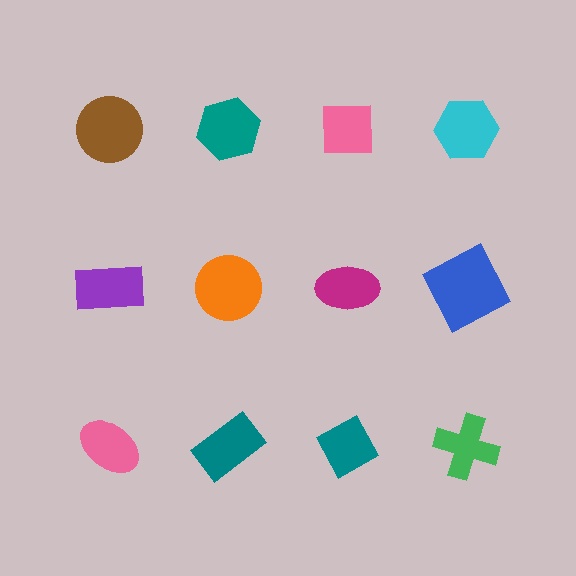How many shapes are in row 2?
4 shapes.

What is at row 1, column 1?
A brown circle.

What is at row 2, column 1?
A purple rectangle.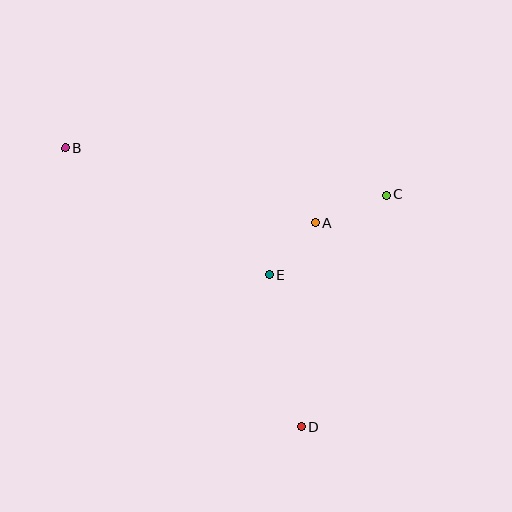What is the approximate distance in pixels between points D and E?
The distance between D and E is approximately 156 pixels.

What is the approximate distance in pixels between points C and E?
The distance between C and E is approximately 141 pixels.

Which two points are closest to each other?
Points A and E are closest to each other.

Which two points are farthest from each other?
Points B and D are farthest from each other.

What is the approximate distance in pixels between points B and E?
The distance between B and E is approximately 240 pixels.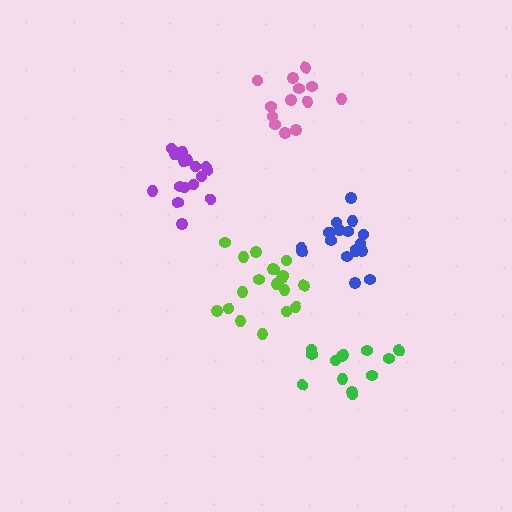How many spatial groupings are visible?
There are 5 spatial groupings.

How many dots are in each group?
Group 1: 18 dots, Group 2: 18 dots, Group 3: 19 dots, Group 4: 13 dots, Group 5: 13 dots (81 total).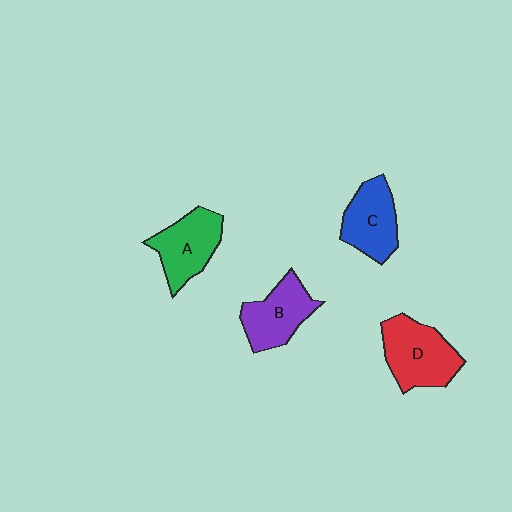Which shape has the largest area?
Shape D (red).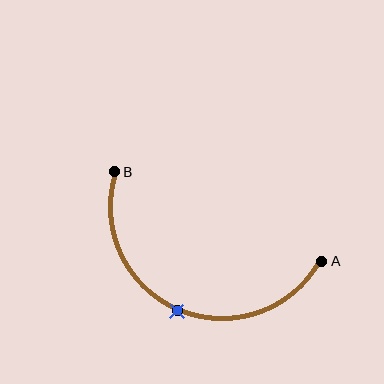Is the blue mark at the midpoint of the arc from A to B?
Yes. The blue mark lies on the arc at equal arc-length from both A and B — it is the arc midpoint.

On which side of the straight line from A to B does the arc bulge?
The arc bulges below the straight line connecting A and B.